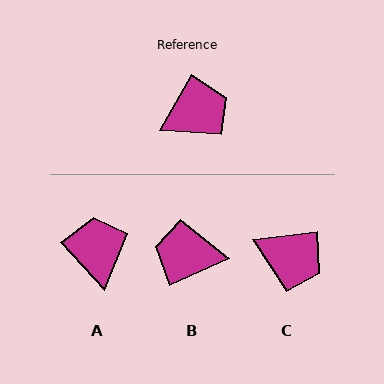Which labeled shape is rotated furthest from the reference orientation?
B, about 144 degrees away.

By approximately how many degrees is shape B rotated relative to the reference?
Approximately 144 degrees counter-clockwise.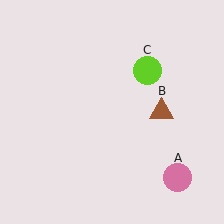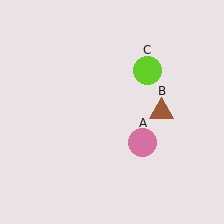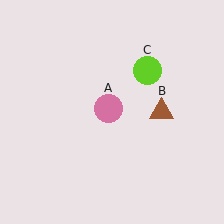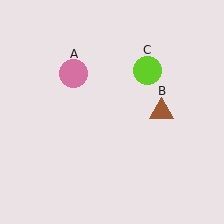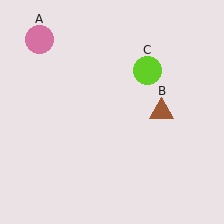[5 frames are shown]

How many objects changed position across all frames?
1 object changed position: pink circle (object A).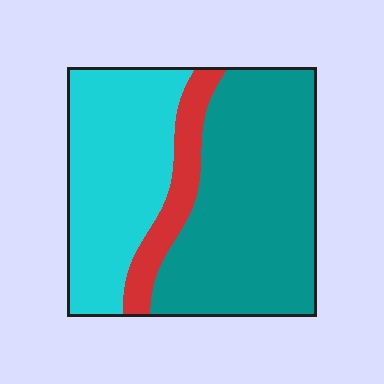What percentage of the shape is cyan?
Cyan covers around 35% of the shape.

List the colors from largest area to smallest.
From largest to smallest: teal, cyan, red.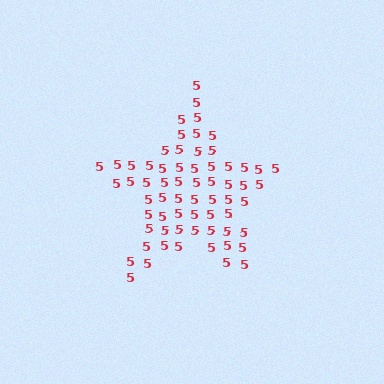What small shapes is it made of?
It is made of small digit 5's.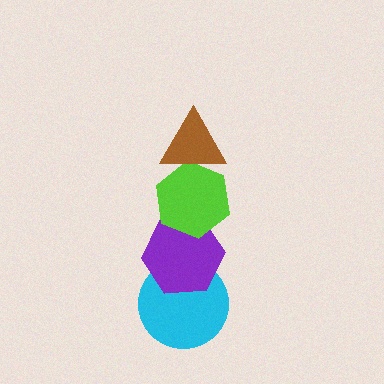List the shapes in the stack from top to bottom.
From top to bottom: the brown triangle, the lime hexagon, the purple hexagon, the cyan circle.